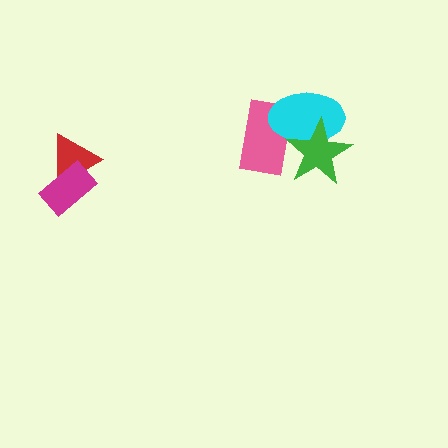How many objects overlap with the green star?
2 objects overlap with the green star.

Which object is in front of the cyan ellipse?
The green star is in front of the cyan ellipse.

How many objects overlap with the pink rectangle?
2 objects overlap with the pink rectangle.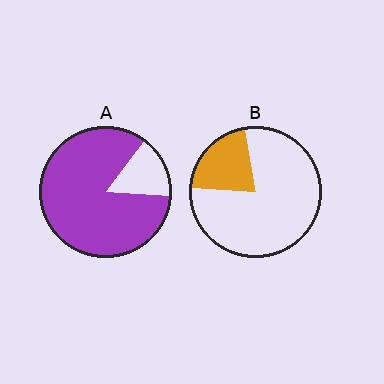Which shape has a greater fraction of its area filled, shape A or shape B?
Shape A.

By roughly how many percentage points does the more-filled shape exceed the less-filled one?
By roughly 65 percentage points (A over B).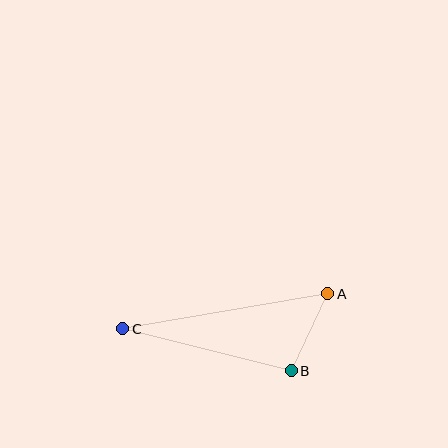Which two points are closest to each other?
Points A and B are closest to each other.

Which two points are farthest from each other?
Points A and C are farthest from each other.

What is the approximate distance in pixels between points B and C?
The distance between B and C is approximately 174 pixels.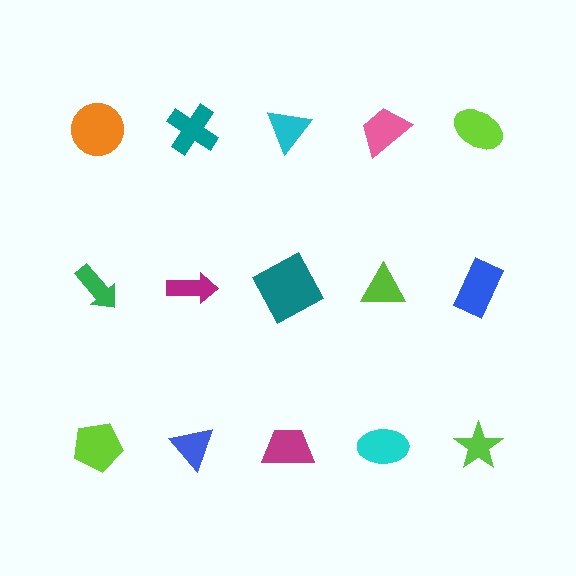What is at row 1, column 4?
A pink trapezoid.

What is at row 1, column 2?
A teal cross.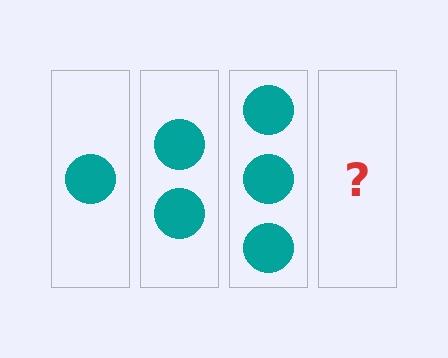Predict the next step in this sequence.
The next step is 4 circles.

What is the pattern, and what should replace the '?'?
The pattern is that each step adds one more circle. The '?' should be 4 circles.